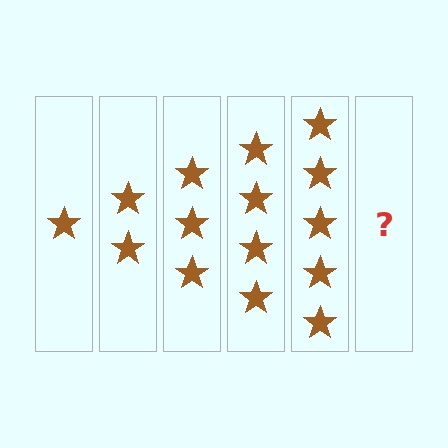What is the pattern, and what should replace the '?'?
The pattern is that each step adds one more star. The '?' should be 6 stars.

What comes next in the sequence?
The next element should be 6 stars.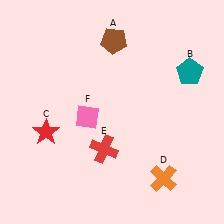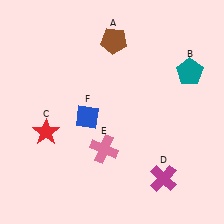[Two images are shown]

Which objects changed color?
D changed from orange to magenta. E changed from red to pink. F changed from pink to blue.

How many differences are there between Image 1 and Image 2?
There are 3 differences between the two images.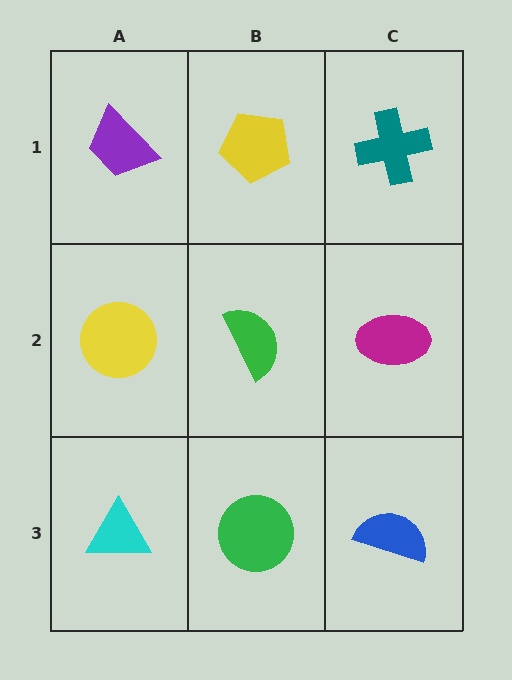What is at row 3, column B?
A green circle.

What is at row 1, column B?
A yellow pentagon.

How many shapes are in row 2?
3 shapes.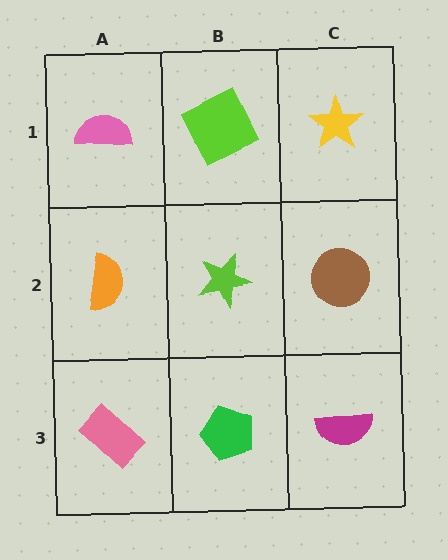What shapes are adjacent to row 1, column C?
A brown circle (row 2, column C), a lime square (row 1, column B).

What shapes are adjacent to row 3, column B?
A lime star (row 2, column B), a pink rectangle (row 3, column A), a magenta semicircle (row 3, column C).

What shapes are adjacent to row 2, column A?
A pink semicircle (row 1, column A), a pink rectangle (row 3, column A), a lime star (row 2, column B).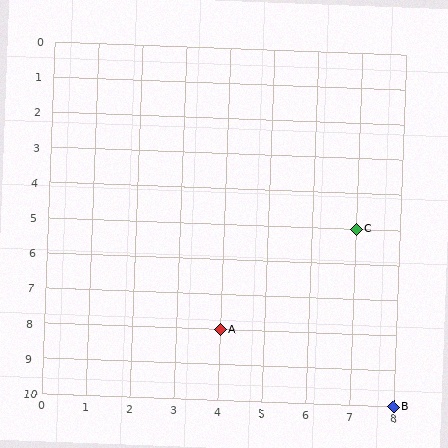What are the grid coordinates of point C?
Point C is at grid coordinates (7, 5).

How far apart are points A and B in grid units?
Points A and B are 4 columns and 2 rows apart (about 4.5 grid units diagonally).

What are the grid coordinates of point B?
Point B is at grid coordinates (8, 10).